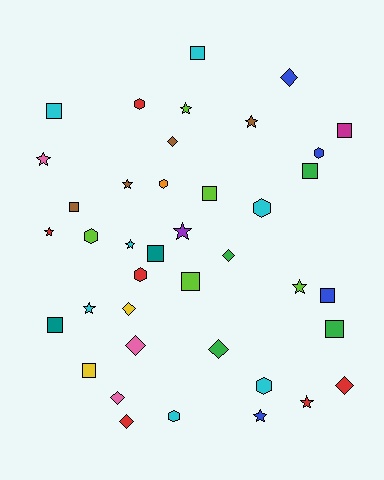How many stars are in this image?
There are 11 stars.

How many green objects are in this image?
There are 4 green objects.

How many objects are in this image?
There are 40 objects.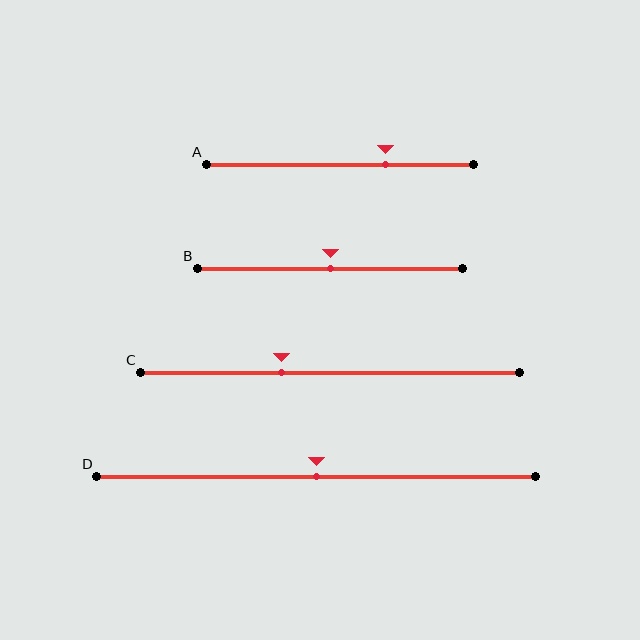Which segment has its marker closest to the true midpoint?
Segment B has its marker closest to the true midpoint.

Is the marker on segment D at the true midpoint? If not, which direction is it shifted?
Yes, the marker on segment D is at the true midpoint.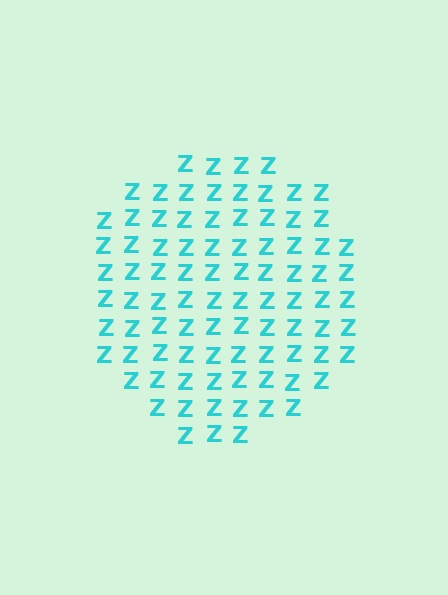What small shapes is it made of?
It is made of small letter Z's.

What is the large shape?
The large shape is a circle.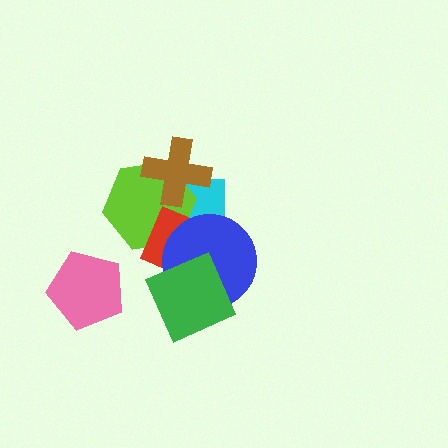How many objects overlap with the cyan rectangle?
4 objects overlap with the cyan rectangle.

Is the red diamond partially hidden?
Yes, it is partially covered by another shape.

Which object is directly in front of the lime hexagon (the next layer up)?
The red diamond is directly in front of the lime hexagon.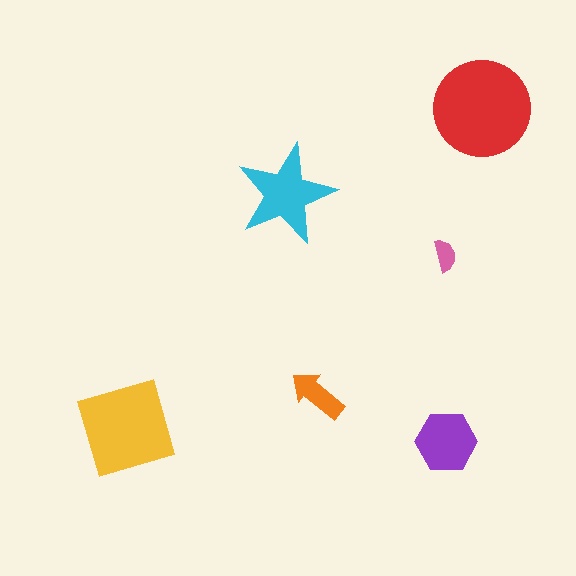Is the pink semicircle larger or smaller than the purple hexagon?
Smaller.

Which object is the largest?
The red circle.